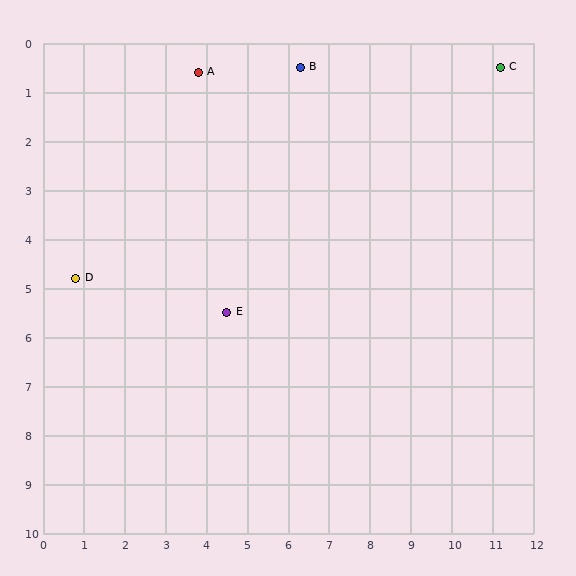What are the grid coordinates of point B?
Point B is at approximately (6.3, 0.5).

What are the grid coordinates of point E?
Point E is at approximately (4.5, 5.5).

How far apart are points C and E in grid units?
Points C and E are about 8.4 grid units apart.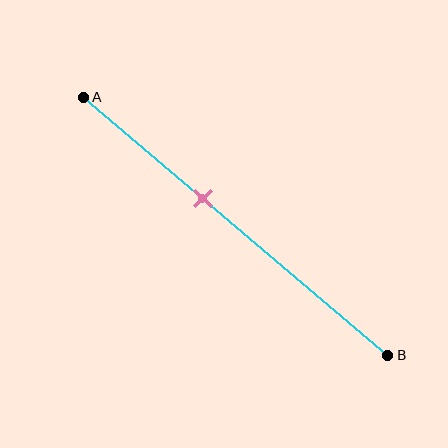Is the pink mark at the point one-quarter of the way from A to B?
No, the mark is at about 40% from A, not at the 25% one-quarter point.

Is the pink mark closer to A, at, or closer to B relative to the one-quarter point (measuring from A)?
The pink mark is closer to point B than the one-quarter point of segment AB.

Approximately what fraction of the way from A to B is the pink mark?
The pink mark is approximately 40% of the way from A to B.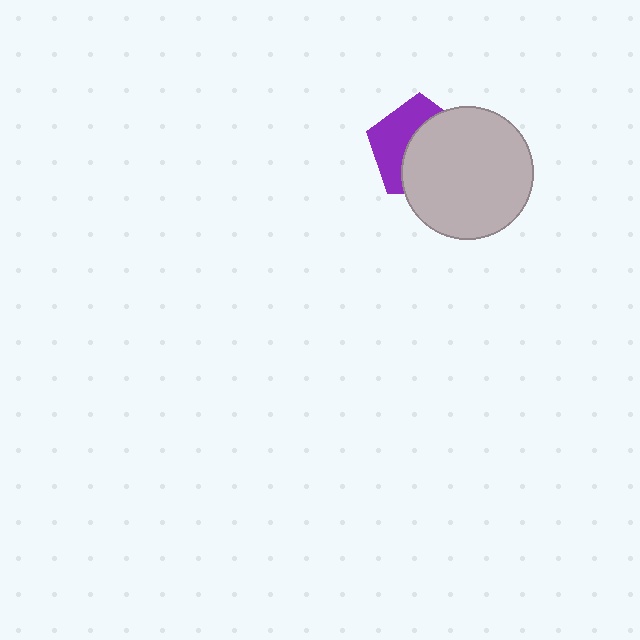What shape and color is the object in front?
The object in front is a light gray circle.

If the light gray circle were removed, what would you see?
You would see the complete purple pentagon.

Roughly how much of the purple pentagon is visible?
A small part of it is visible (roughly 42%).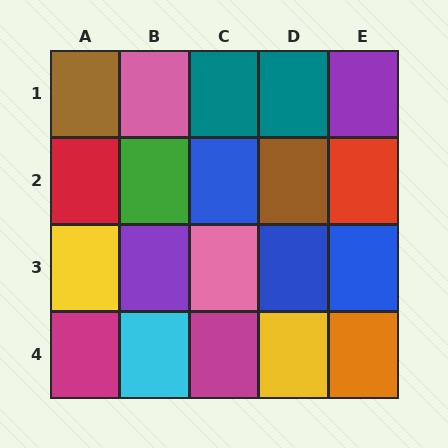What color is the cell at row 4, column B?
Cyan.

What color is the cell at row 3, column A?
Yellow.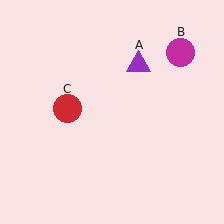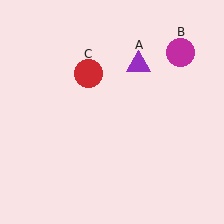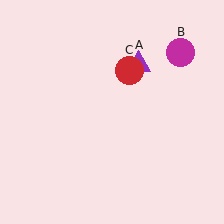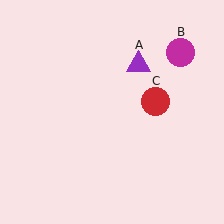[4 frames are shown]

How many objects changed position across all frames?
1 object changed position: red circle (object C).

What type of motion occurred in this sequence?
The red circle (object C) rotated clockwise around the center of the scene.